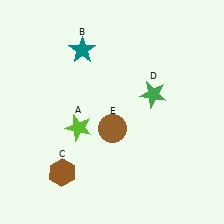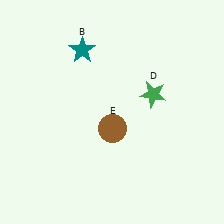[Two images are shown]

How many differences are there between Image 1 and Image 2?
There are 2 differences between the two images.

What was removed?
The brown hexagon (C), the lime star (A) were removed in Image 2.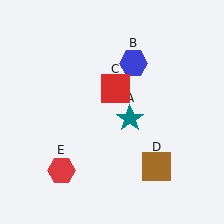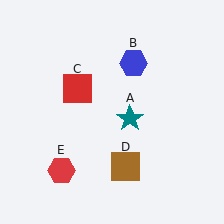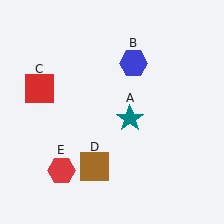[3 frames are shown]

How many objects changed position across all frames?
2 objects changed position: red square (object C), brown square (object D).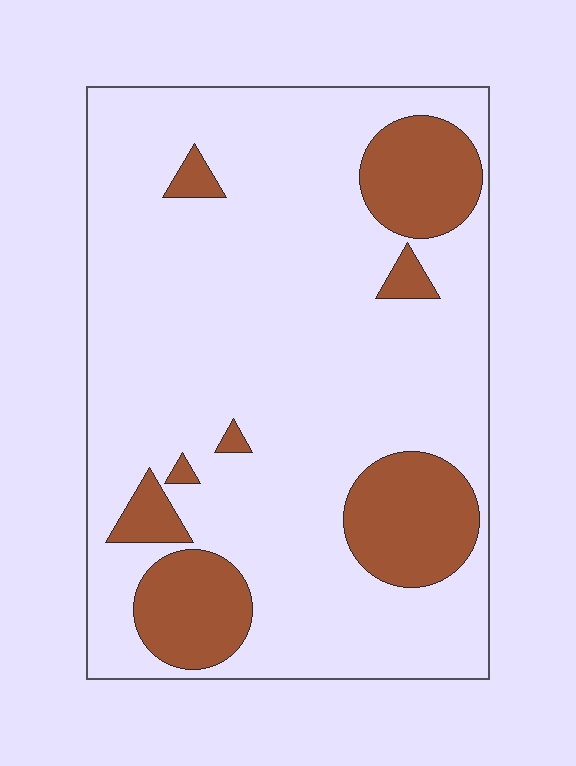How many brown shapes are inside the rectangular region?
8.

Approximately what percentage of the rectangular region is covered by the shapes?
Approximately 20%.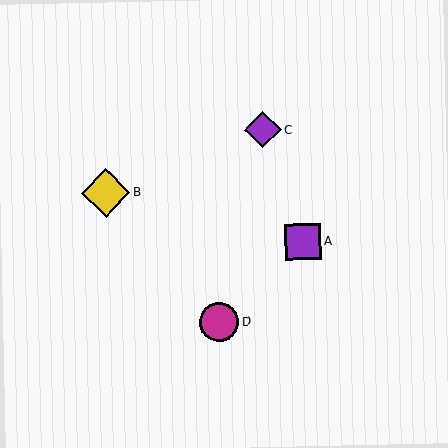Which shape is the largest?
The yellow diamond (labeled B) is the largest.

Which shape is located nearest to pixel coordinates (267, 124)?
The purple diamond (labeled C) at (263, 130) is nearest to that location.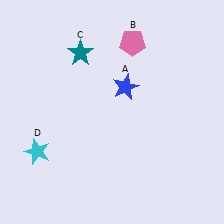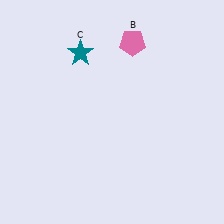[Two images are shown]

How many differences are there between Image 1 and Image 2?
There are 2 differences between the two images.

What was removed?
The cyan star (D), the blue star (A) were removed in Image 2.